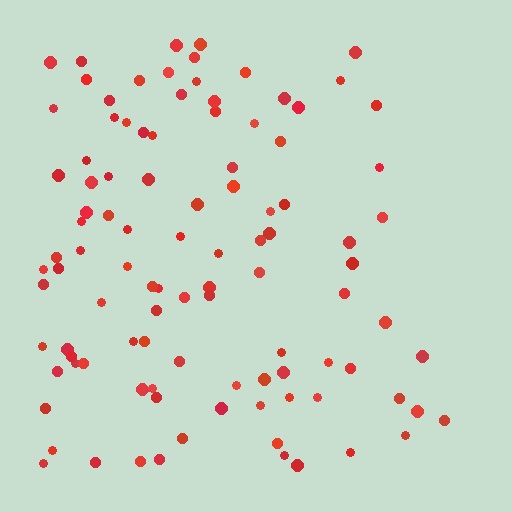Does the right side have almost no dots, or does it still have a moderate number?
Still a moderate number, just noticeably fewer than the left.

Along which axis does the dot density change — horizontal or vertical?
Horizontal.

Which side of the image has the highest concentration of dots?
The left.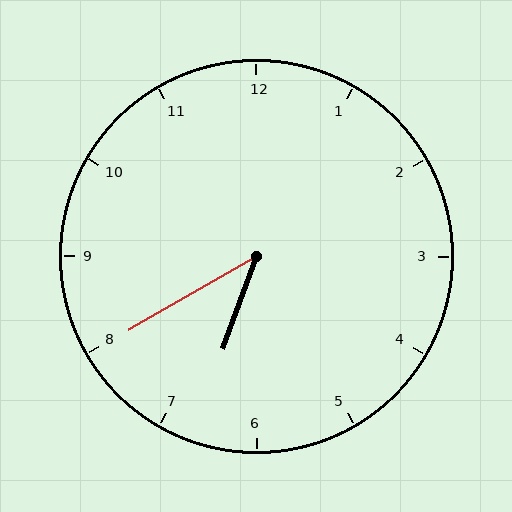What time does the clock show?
6:40.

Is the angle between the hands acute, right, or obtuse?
It is acute.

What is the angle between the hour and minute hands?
Approximately 40 degrees.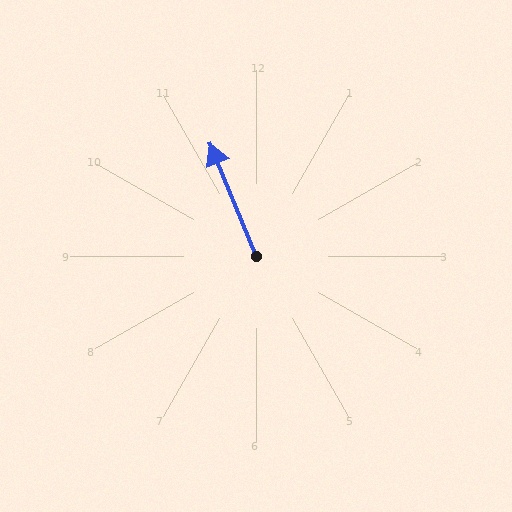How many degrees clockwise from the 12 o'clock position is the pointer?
Approximately 338 degrees.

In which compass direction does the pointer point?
North.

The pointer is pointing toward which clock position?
Roughly 11 o'clock.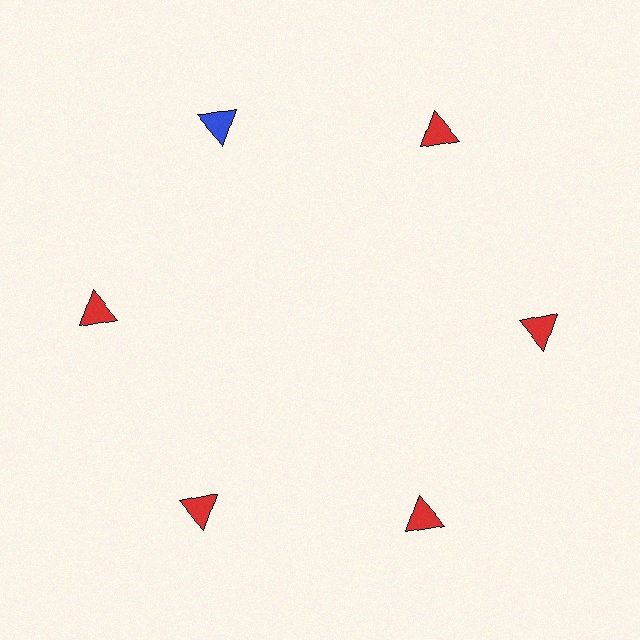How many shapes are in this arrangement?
There are 6 shapes arranged in a ring pattern.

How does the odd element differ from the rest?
It has a different color: blue instead of red.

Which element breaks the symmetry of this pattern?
The blue triangle at roughly the 11 o'clock position breaks the symmetry. All other shapes are red triangles.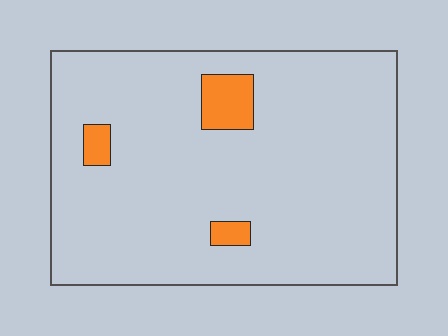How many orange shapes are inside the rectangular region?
3.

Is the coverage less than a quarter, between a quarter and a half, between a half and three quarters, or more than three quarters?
Less than a quarter.